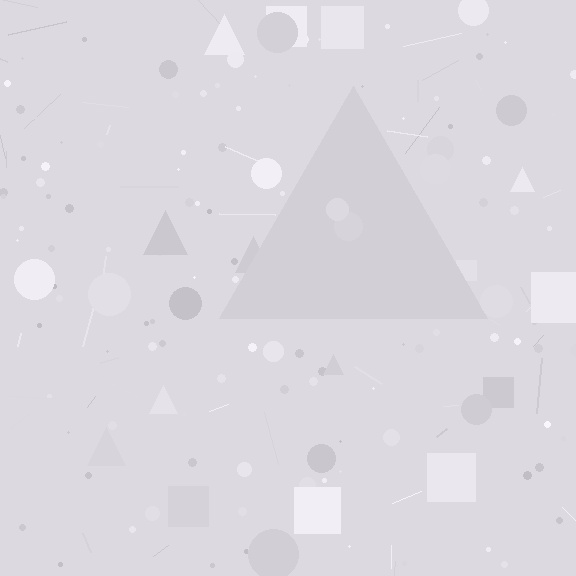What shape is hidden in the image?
A triangle is hidden in the image.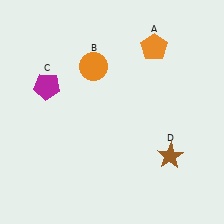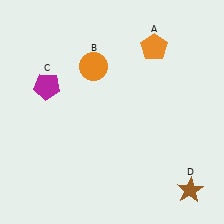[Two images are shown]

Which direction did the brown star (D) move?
The brown star (D) moved down.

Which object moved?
The brown star (D) moved down.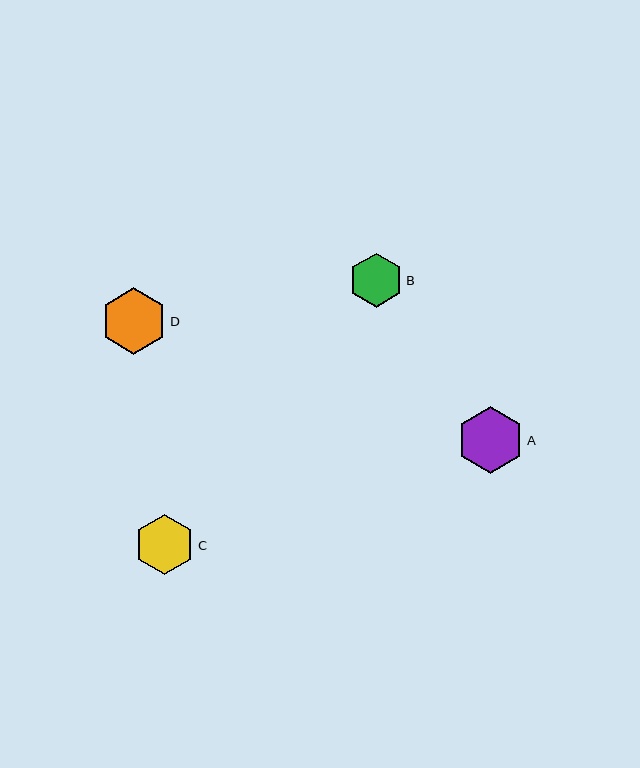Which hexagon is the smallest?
Hexagon B is the smallest with a size of approximately 54 pixels.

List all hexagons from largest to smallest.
From largest to smallest: A, D, C, B.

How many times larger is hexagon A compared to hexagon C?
Hexagon A is approximately 1.1 times the size of hexagon C.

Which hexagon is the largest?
Hexagon A is the largest with a size of approximately 67 pixels.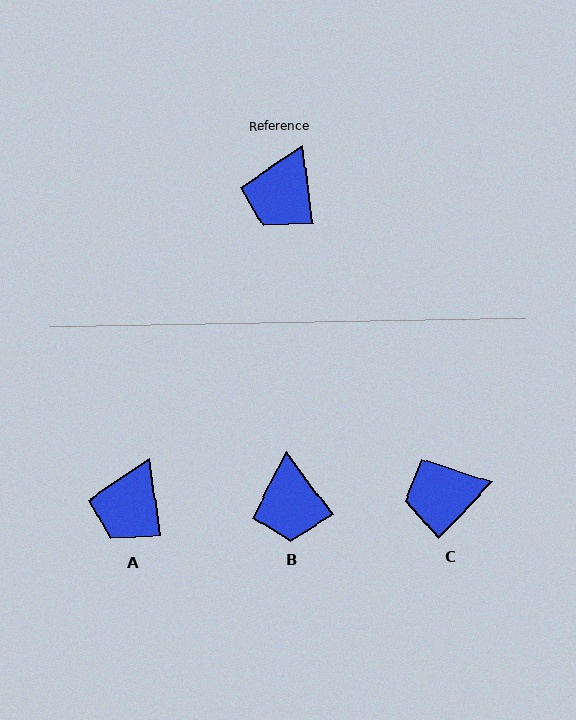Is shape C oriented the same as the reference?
No, it is off by about 51 degrees.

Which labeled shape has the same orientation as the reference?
A.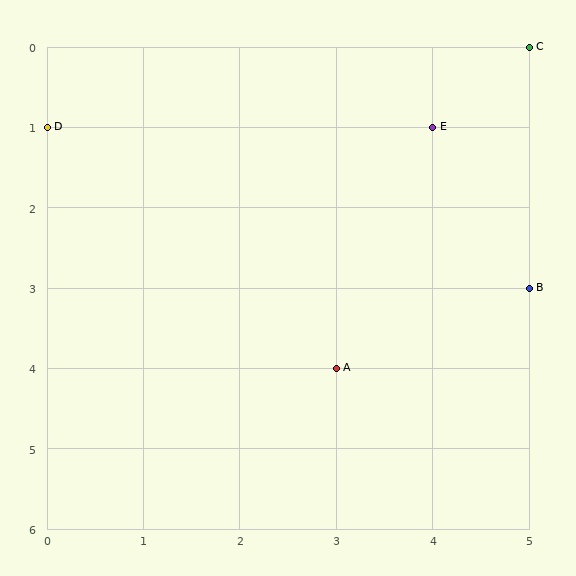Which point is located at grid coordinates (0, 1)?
Point D is at (0, 1).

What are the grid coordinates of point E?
Point E is at grid coordinates (4, 1).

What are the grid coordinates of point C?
Point C is at grid coordinates (5, 0).